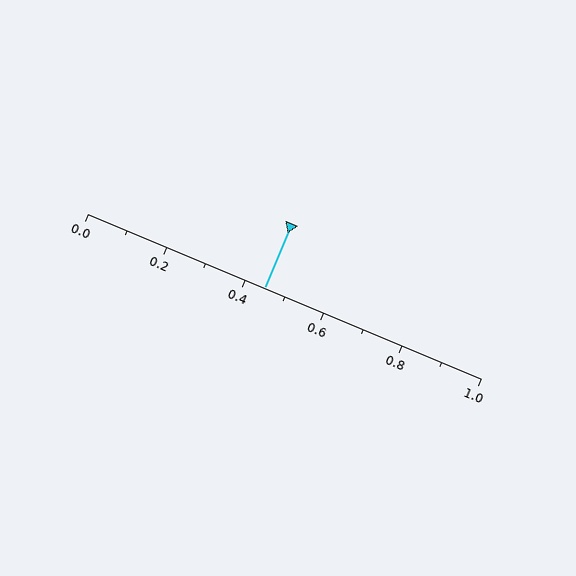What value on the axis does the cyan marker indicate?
The marker indicates approximately 0.45.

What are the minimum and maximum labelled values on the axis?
The axis runs from 0.0 to 1.0.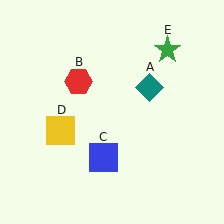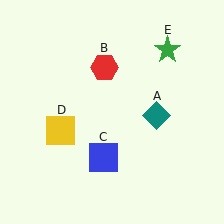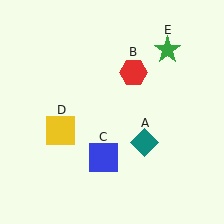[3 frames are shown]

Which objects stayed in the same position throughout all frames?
Blue square (object C) and yellow square (object D) and green star (object E) remained stationary.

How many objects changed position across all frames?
2 objects changed position: teal diamond (object A), red hexagon (object B).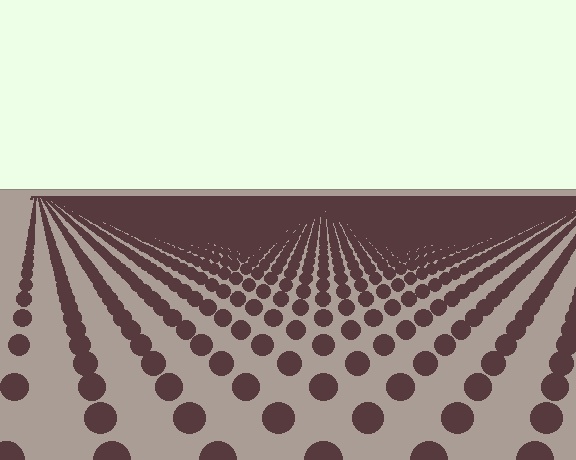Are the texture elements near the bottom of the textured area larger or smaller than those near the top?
Larger. Near the bottom, elements are closer to the viewer and appear at a bigger on-screen size.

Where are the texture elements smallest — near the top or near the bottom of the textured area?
Near the top.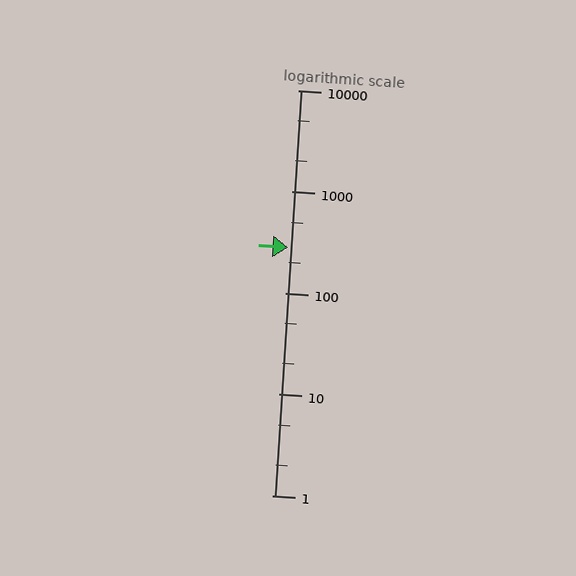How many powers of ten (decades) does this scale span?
The scale spans 4 decades, from 1 to 10000.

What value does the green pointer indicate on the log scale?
The pointer indicates approximately 280.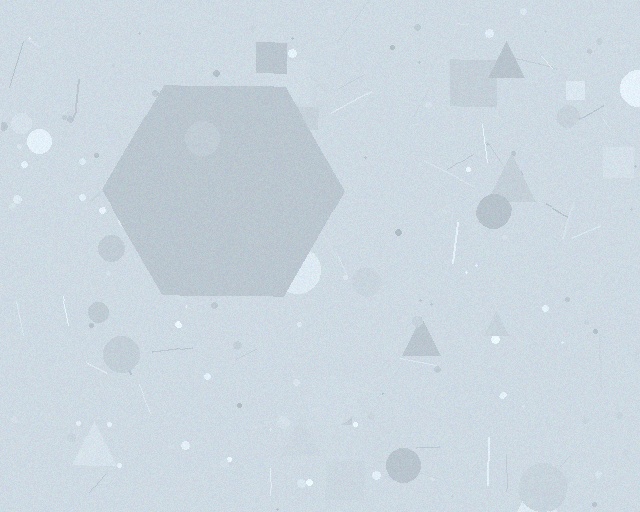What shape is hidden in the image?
A hexagon is hidden in the image.